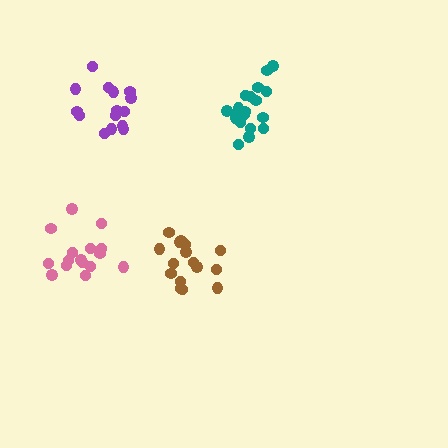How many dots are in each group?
Group 1: 16 dots, Group 2: 19 dots, Group 3: 15 dots, Group 4: 17 dots (67 total).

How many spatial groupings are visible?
There are 4 spatial groupings.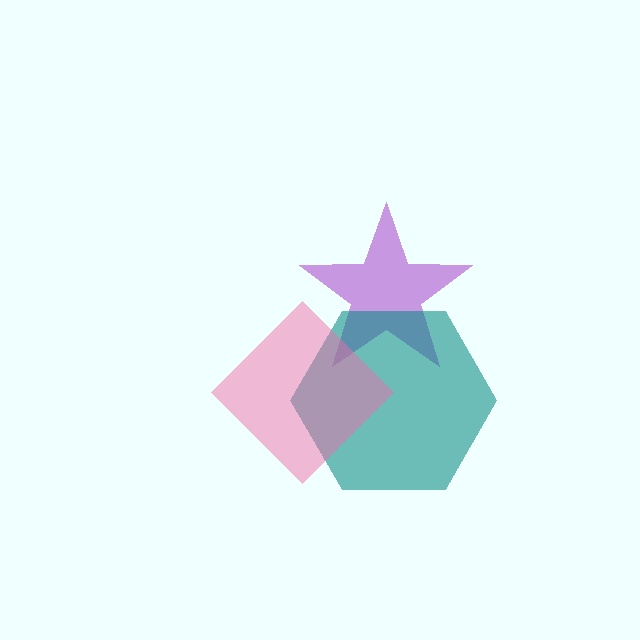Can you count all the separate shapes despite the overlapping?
Yes, there are 3 separate shapes.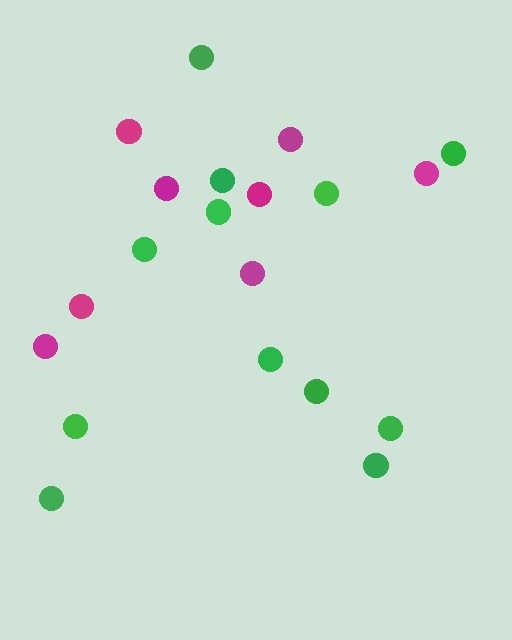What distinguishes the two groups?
There are 2 groups: one group of magenta circles (8) and one group of green circles (12).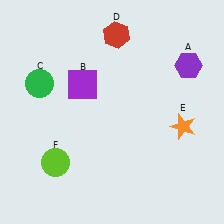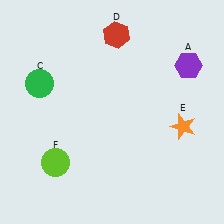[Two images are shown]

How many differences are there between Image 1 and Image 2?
There is 1 difference between the two images.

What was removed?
The purple square (B) was removed in Image 2.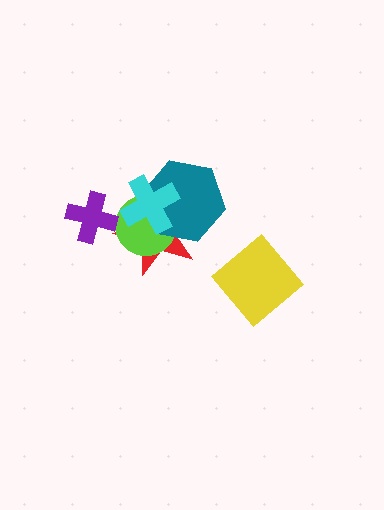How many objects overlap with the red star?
3 objects overlap with the red star.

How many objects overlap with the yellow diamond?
0 objects overlap with the yellow diamond.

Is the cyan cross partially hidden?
No, no other shape covers it.